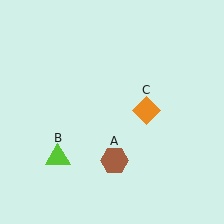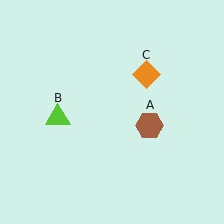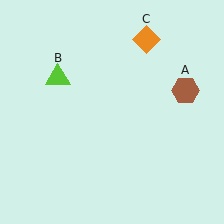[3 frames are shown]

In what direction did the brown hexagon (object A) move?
The brown hexagon (object A) moved up and to the right.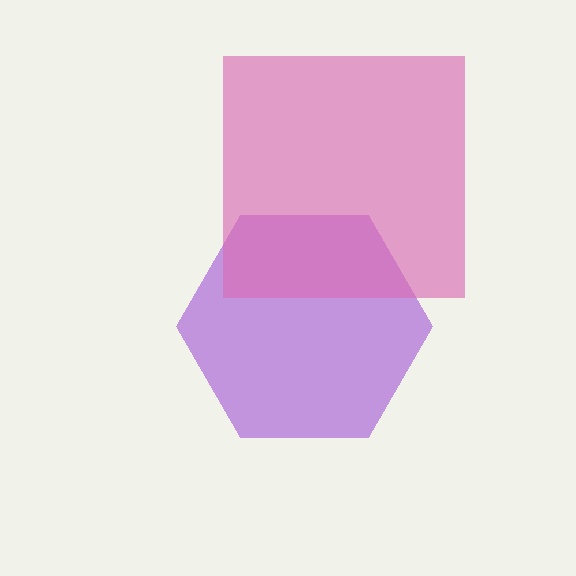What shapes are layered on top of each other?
The layered shapes are: a purple hexagon, a pink square.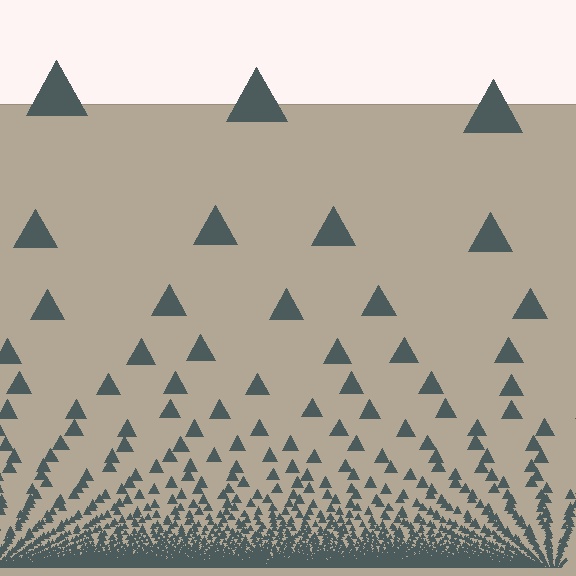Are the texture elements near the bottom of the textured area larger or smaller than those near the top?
Smaller. The gradient is inverted — elements near the bottom are smaller and denser.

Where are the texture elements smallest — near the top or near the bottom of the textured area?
Near the bottom.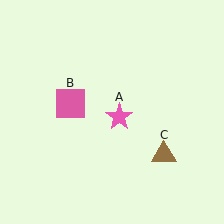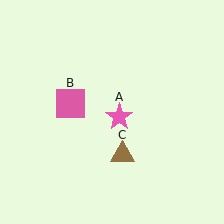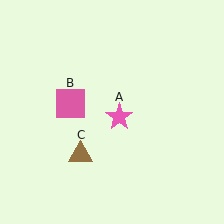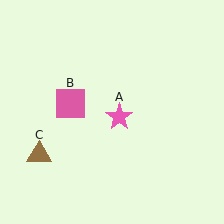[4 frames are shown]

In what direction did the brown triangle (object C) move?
The brown triangle (object C) moved left.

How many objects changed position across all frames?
1 object changed position: brown triangle (object C).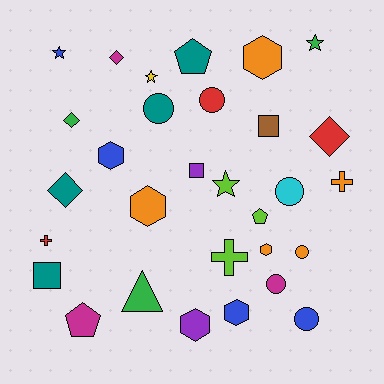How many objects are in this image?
There are 30 objects.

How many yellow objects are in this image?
There is 1 yellow object.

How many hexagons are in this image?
There are 6 hexagons.